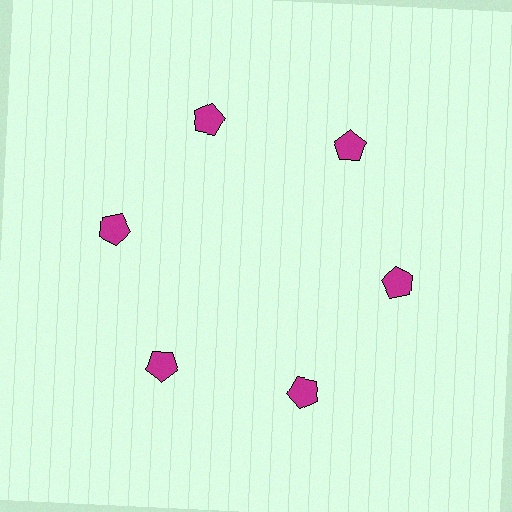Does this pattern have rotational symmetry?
Yes, this pattern has 6-fold rotational symmetry. It looks the same after rotating 60 degrees around the center.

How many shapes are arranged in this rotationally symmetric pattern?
There are 6 shapes, arranged in 6 groups of 1.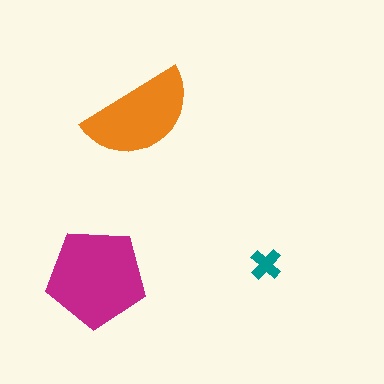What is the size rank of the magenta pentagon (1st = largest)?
1st.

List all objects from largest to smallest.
The magenta pentagon, the orange semicircle, the teal cross.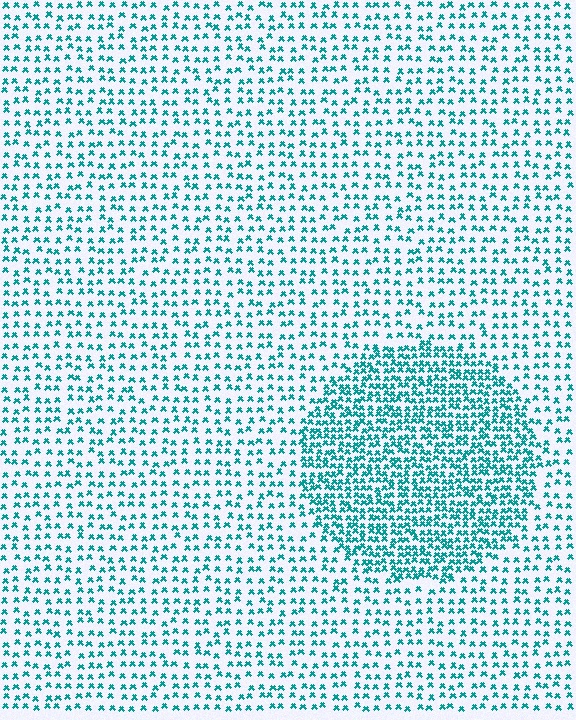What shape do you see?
I see a circle.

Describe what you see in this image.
The image contains small teal elements arranged at two different densities. A circle-shaped region is visible where the elements are more densely packed than the surrounding area.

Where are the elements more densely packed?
The elements are more densely packed inside the circle boundary.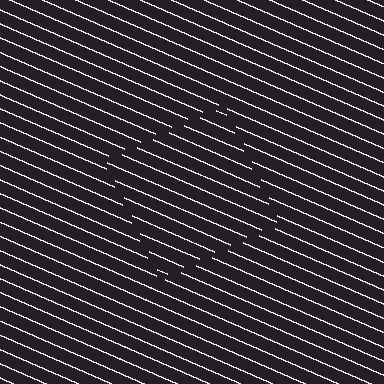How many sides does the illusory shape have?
4 sides — the line-ends trace a square.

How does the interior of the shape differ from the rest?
The interior of the shape contains the same grating, shifted by half a period — the contour is defined by the phase discontinuity where line-ends from the inner and outer gratings abut.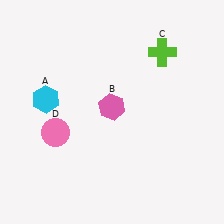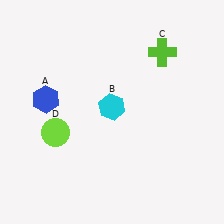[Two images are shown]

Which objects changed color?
A changed from cyan to blue. B changed from pink to cyan. D changed from pink to lime.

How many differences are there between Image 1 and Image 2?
There are 3 differences between the two images.